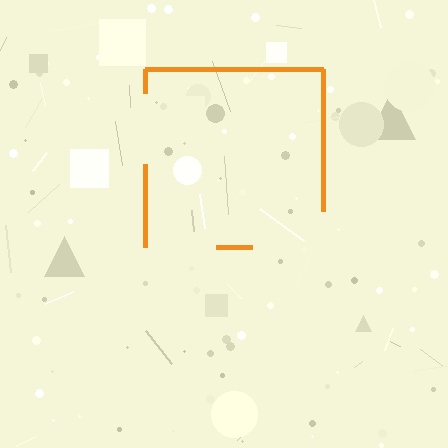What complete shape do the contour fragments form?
The contour fragments form a square.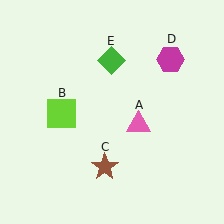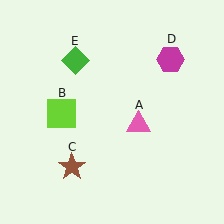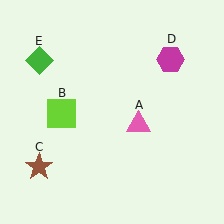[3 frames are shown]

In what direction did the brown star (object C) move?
The brown star (object C) moved left.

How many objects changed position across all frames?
2 objects changed position: brown star (object C), green diamond (object E).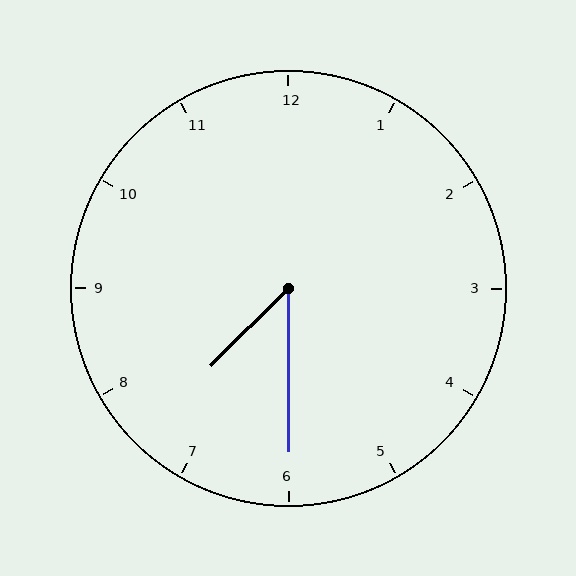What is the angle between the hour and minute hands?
Approximately 45 degrees.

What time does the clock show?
7:30.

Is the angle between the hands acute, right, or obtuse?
It is acute.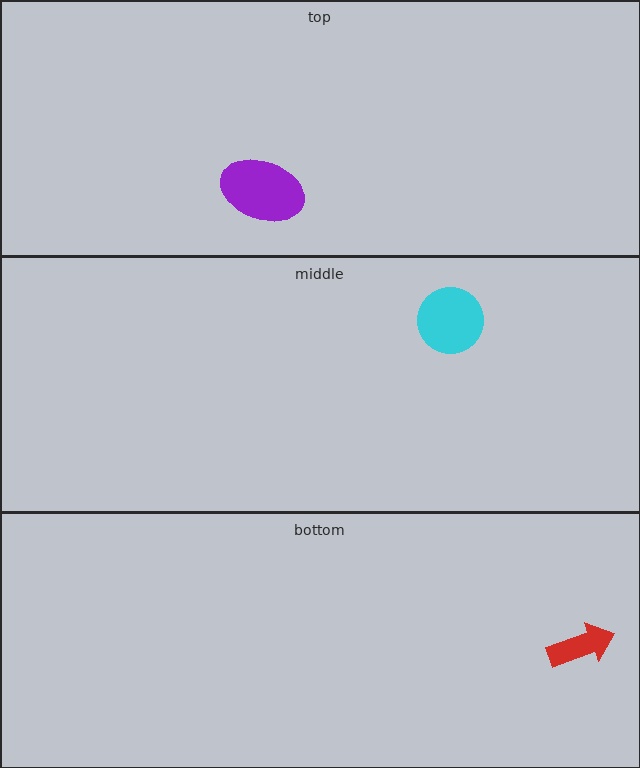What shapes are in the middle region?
The cyan circle.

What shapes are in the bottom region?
The red arrow.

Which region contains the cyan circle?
The middle region.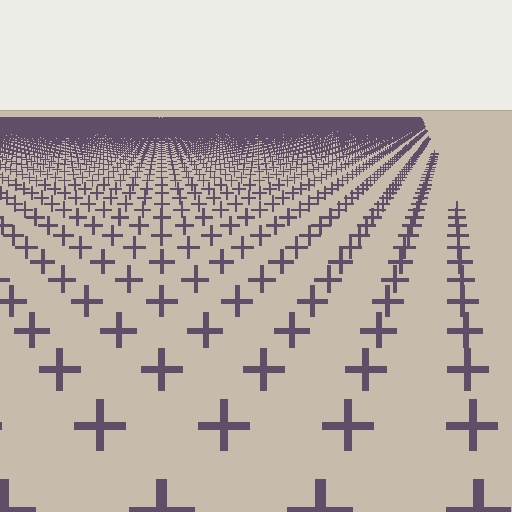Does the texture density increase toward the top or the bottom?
Density increases toward the top.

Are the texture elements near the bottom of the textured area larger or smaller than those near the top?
Larger. Near the bottom, elements are closer to the viewer and appear at a bigger on-screen size.